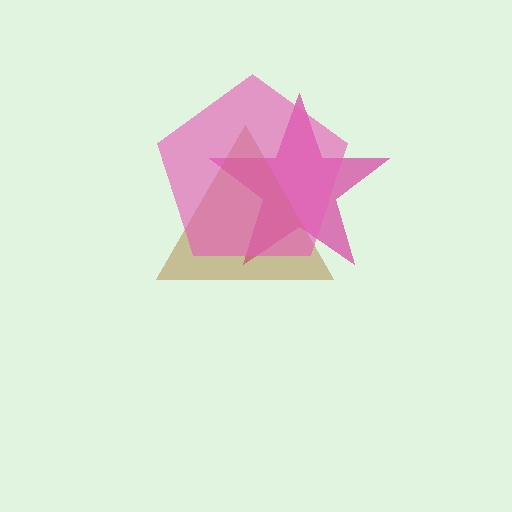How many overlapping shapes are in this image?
There are 3 overlapping shapes in the image.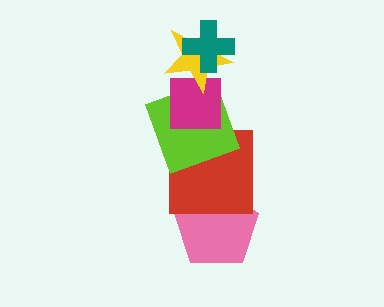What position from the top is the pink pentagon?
The pink pentagon is 6th from the top.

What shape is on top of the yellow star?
The teal cross is on top of the yellow star.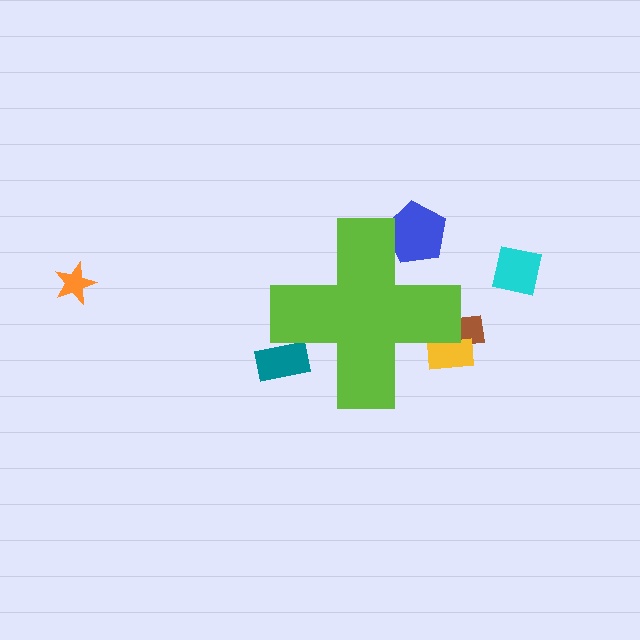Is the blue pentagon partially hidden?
Yes, the blue pentagon is partially hidden behind the lime cross.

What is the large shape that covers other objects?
A lime cross.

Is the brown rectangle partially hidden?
Yes, the brown rectangle is partially hidden behind the lime cross.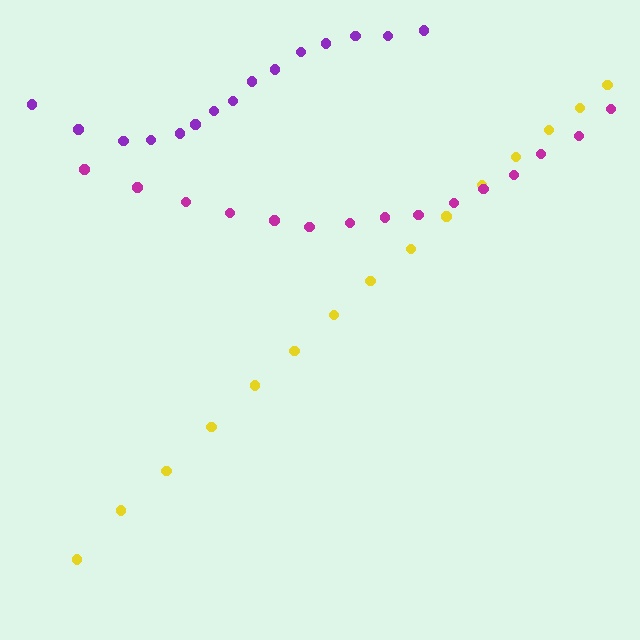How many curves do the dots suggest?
There are 3 distinct paths.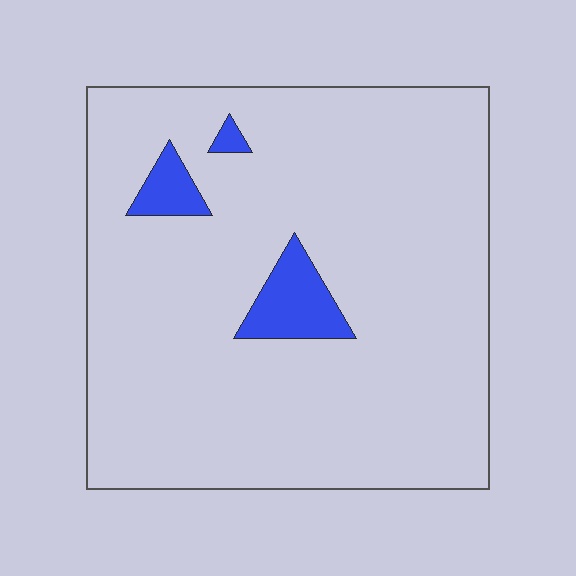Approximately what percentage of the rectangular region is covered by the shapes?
Approximately 5%.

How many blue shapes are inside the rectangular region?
3.